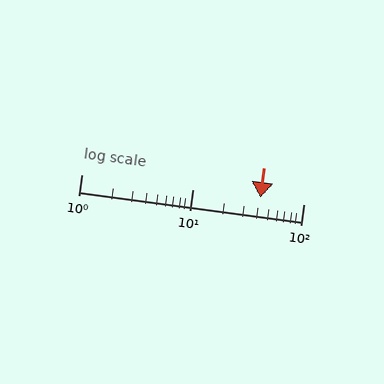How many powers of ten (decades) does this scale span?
The scale spans 2 decades, from 1 to 100.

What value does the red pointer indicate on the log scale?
The pointer indicates approximately 41.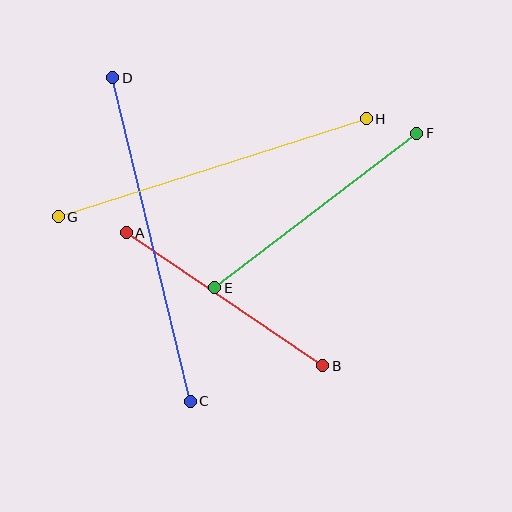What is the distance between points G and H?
The distance is approximately 323 pixels.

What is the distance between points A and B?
The distance is approximately 238 pixels.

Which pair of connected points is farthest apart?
Points C and D are farthest apart.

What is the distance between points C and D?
The distance is approximately 332 pixels.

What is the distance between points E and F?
The distance is approximately 254 pixels.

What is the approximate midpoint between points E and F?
The midpoint is at approximately (316, 211) pixels.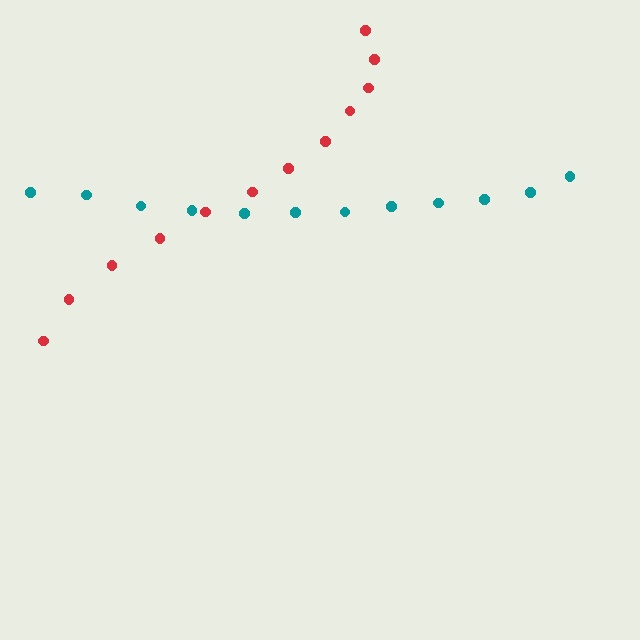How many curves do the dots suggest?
There are 2 distinct paths.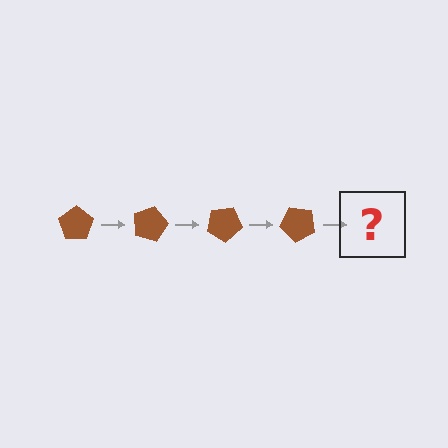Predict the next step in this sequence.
The next step is a brown pentagon rotated 60 degrees.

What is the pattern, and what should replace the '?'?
The pattern is that the pentagon rotates 15 degrees each step. The '?' should be a brown pentagon rotated 60 degrees.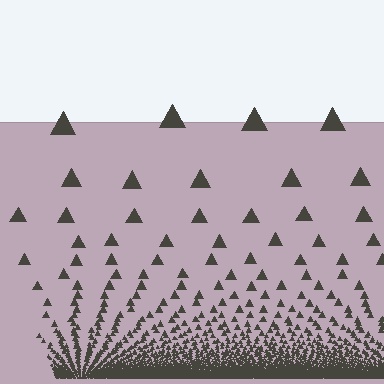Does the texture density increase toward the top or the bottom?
Density increases toward the bottom.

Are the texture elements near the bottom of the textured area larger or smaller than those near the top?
Smaller. The gradient is inverted — elements near the bottom are smaller and denser.